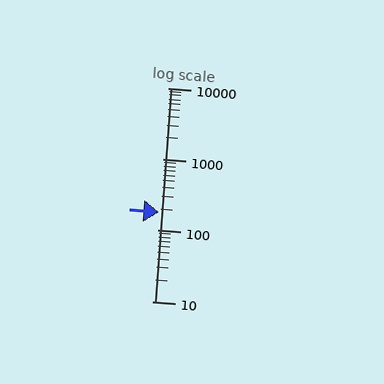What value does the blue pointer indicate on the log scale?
The pointer indicates approximately 180.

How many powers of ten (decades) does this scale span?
The scale spans 3 decades, from 10 to 10000.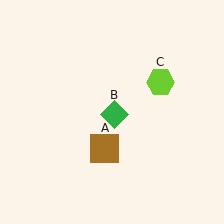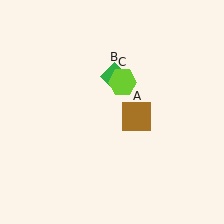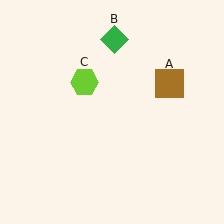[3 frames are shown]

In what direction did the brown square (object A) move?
The brown square (object A) moved up and to the right.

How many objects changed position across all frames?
3 objects changed position: brown square (object A), green diamond (object B), lime hexagon (object C).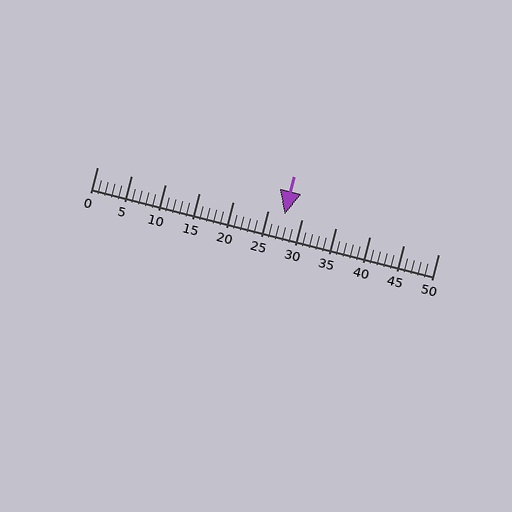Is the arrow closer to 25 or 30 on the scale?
The arrow is closer to 30.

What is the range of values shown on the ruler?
The ruler shows values from 0 to 50.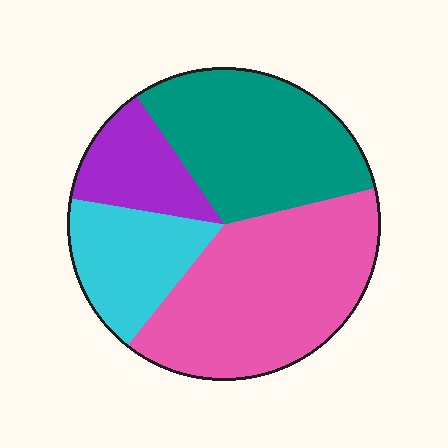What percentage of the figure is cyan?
Cyan takes up about one sixth (1/6) of the figure.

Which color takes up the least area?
Purple, at roughly 15%.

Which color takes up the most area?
Pink, at roughly 40%.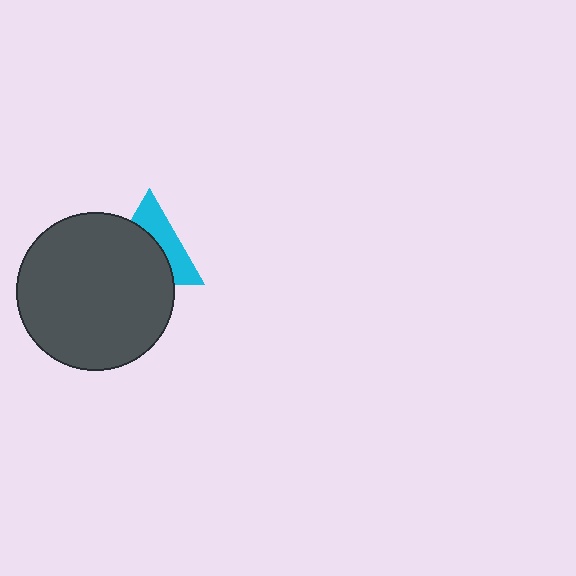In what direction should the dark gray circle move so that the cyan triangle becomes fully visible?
The dark gray circle should move toward the lower-left. That is the shortest direction to clear the overlap and leave the cyan triangle fully visible.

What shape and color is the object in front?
The object in front is a dark gray circle.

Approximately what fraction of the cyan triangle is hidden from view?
Roughly 59% of the cyan triangle is hidden behind the dark gray circle.